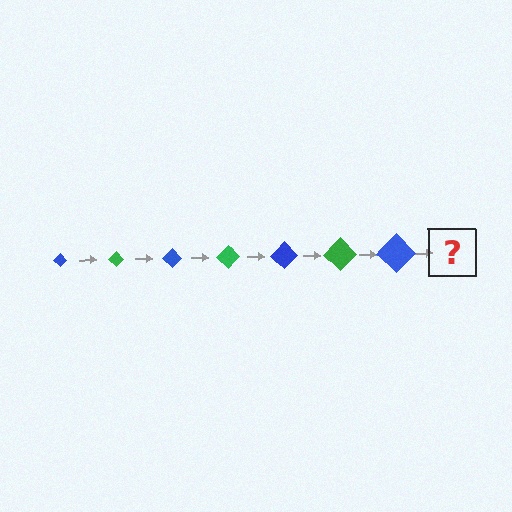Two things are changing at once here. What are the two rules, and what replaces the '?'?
The two rules are that the diamond grows larger each step and the color cycles through blue and green. The '?' should be a green diamond, larger than the previous one.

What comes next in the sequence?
The next element should be a green diamond, larger than the previous one.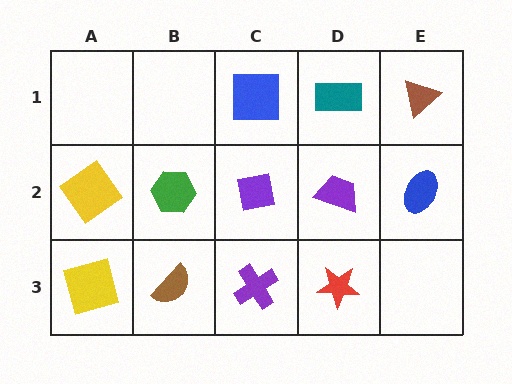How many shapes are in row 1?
3 shapes.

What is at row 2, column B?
A green hexagon.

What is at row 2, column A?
A yellow diamond.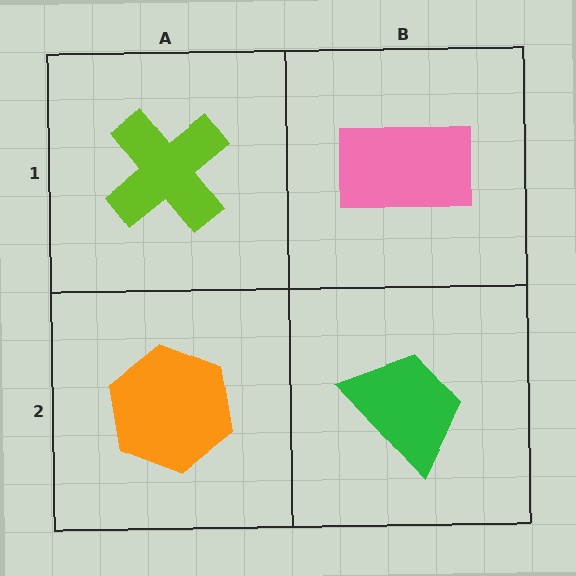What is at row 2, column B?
A green trapezoid.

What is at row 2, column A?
An orange hexagon.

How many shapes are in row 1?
2 shapes.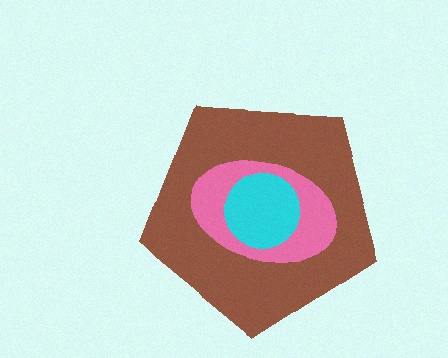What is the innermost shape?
The cyan circle.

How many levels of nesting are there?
3.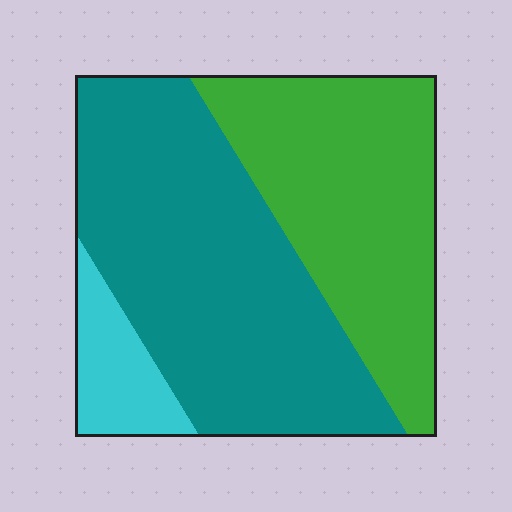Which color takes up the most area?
Teal, at roughly 50%.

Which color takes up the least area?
Cyan, at roughly 10%.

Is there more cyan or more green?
Green.